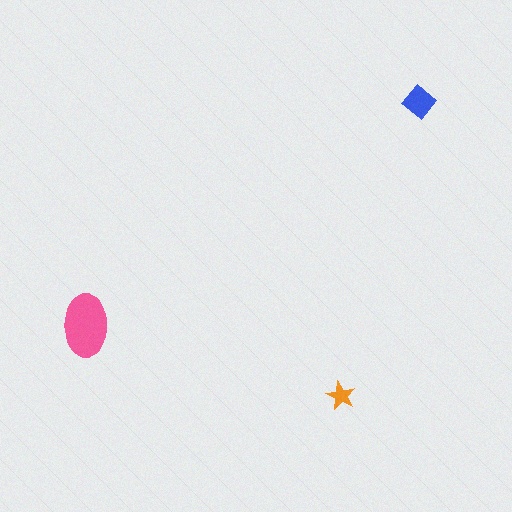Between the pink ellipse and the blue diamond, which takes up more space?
The pink ellipse.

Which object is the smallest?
The orange star.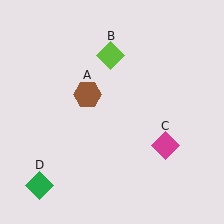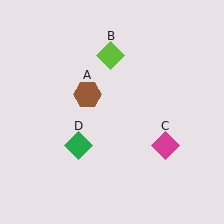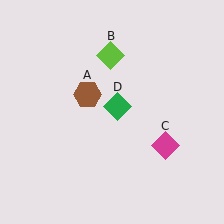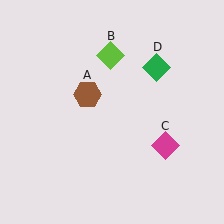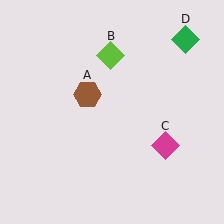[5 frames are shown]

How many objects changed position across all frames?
1 object changed position: green diamond (object D).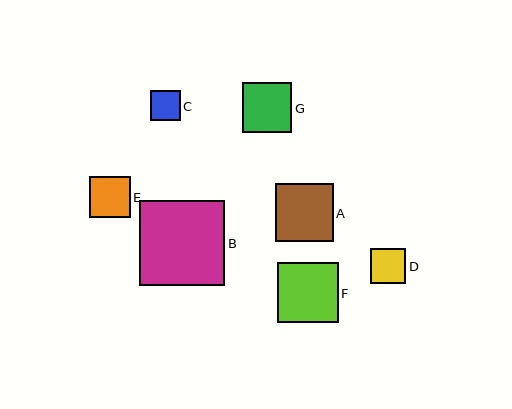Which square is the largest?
Square B is the largest with a size of approximately 85 pixels.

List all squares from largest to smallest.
From largest to smallest: B, F, A, G, E, D, C.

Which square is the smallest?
Square C is the smallest with a size of approximately 29 pixels.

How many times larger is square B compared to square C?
Square B is approximately 2.9 times the size of square C.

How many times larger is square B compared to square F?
Square B is approximately 1.4 times the size of square F.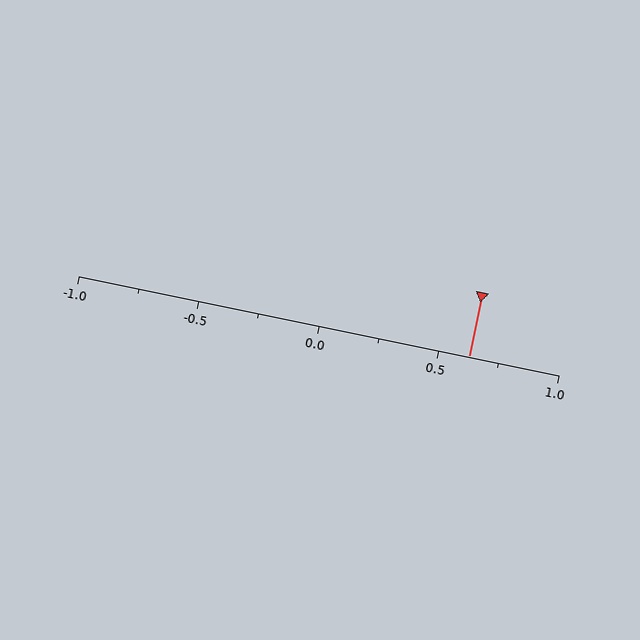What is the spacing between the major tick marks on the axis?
The major ticks are spaced 0.5 apart.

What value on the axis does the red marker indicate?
The marker indicates approximately 0.62.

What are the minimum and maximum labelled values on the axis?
The axis runs from -1.0 to 1.0.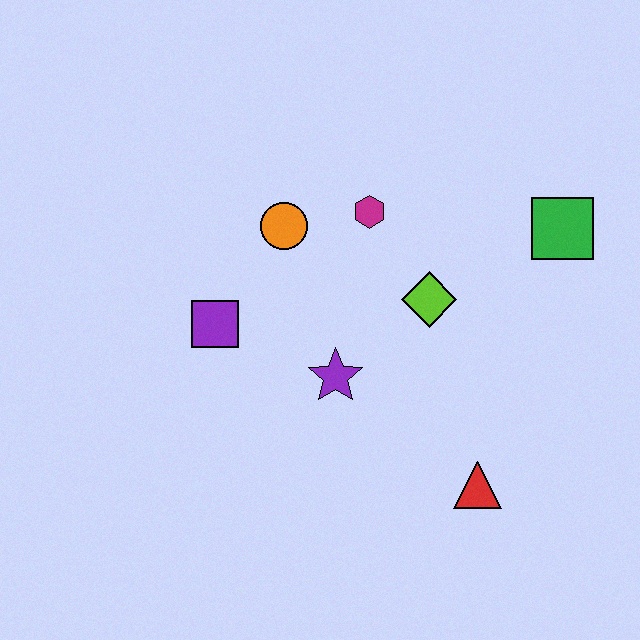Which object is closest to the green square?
The lime diamond is closest to the green square.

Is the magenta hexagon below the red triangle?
No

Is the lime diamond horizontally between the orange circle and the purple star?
No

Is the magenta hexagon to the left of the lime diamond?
Yes